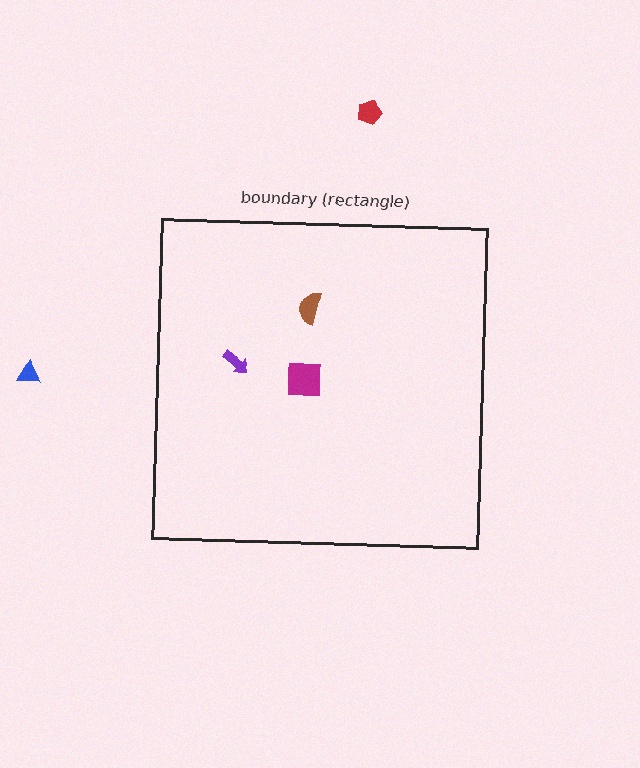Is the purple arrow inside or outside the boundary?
Inside.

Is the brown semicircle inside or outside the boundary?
Inside.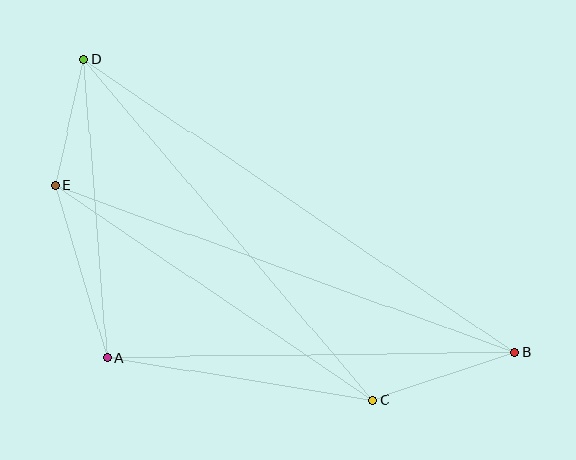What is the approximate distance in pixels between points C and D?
The distance between C and D is approximately 447 pixels.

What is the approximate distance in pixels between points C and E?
The distance between C and E is approximately 383 pixels.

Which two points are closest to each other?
Points D and E are closest to each other.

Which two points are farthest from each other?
Points B and D are farthest from each other.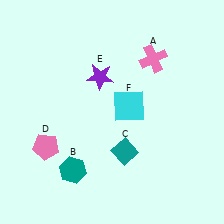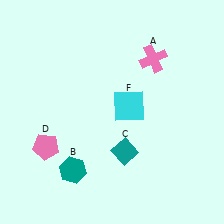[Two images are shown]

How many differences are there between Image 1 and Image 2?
There is 1 difference between the two images.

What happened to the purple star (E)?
The purple star (E) was removed in Image 2. It was in the top-left area of Image 1.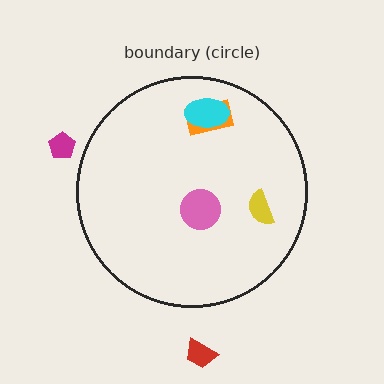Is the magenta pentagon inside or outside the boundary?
Outside.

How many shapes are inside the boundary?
4 inside, 2 outside.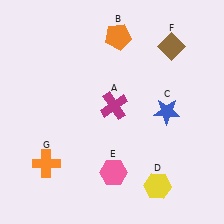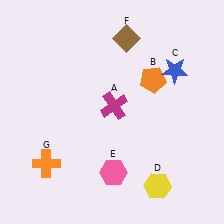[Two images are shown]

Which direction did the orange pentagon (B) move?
The orange pentagon (B) moved down.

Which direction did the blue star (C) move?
The blue star (C) moved up.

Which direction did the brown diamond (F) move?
The brown diamond (F) moved left.